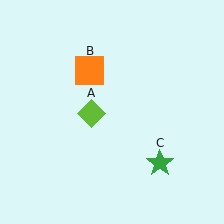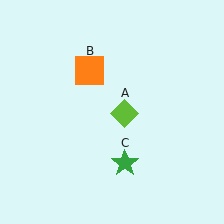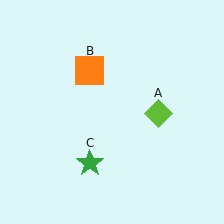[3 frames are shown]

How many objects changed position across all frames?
2 objects changed position: lime diamond (object A), green star (object C).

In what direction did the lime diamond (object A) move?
The lime diamond (object A) moved right.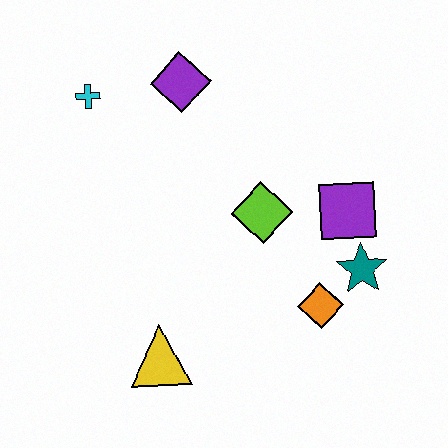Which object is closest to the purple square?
The teal star is closest to the purple square.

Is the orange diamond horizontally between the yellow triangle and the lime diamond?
No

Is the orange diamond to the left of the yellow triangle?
No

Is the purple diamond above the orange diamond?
Yes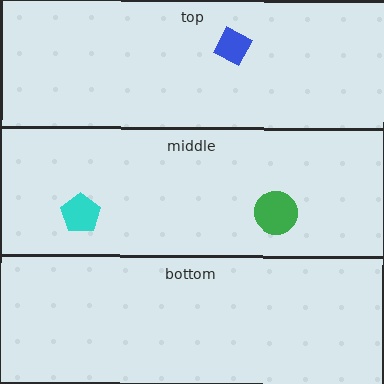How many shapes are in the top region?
1.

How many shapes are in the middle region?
2.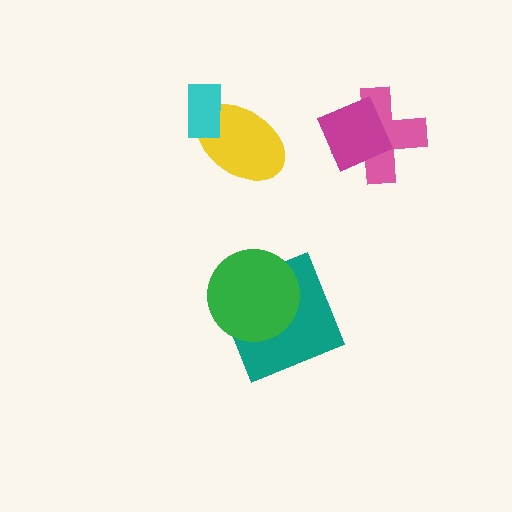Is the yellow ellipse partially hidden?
Yes, it is partially covered by another shape.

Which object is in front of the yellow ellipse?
The cyan rectangle is in front of the yellow ellipse.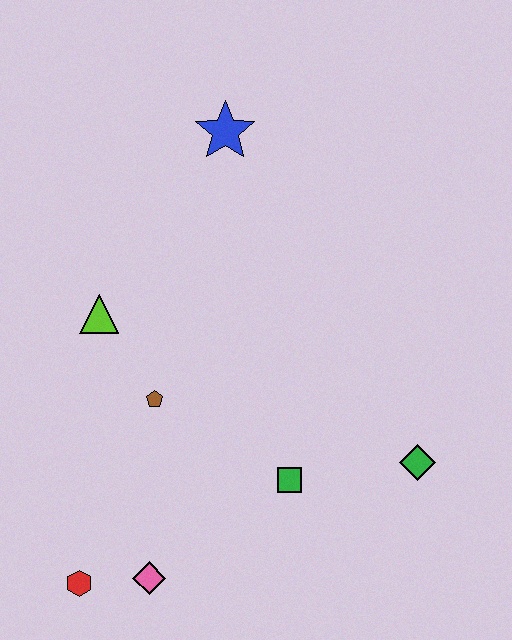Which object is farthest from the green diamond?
The blue star is farthest from the green diamond.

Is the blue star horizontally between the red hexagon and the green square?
Yes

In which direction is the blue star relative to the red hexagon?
The blue star is above the red hexagon.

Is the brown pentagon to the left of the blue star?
Yes